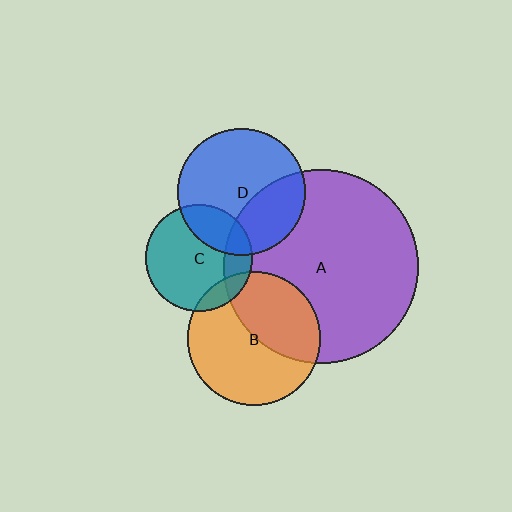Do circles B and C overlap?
Yes.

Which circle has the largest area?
Circle A (purple).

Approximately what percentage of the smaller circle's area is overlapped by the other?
Approximately 10%.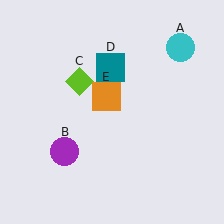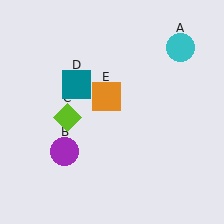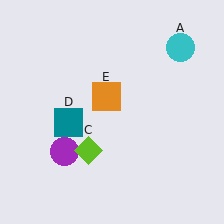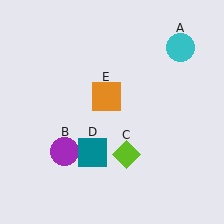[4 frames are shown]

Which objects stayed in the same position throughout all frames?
Cyan circle (object A) and purple circle (object B) and orange square (object E) remained stationary.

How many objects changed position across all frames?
2 objects changed position: lime diamond (object C), teal square (object D).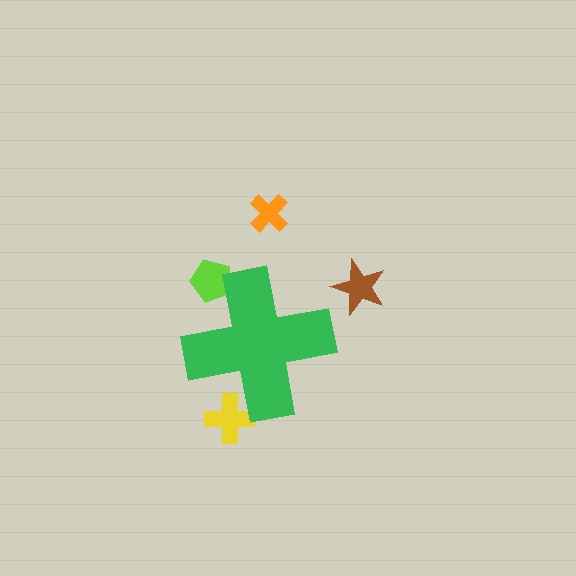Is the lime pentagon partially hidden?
Yes, the lime pentagon is partially hidden behind the green cross.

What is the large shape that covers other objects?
A green cross.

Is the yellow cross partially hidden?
Yes, the yellow cross is partially hidden behind the green cross.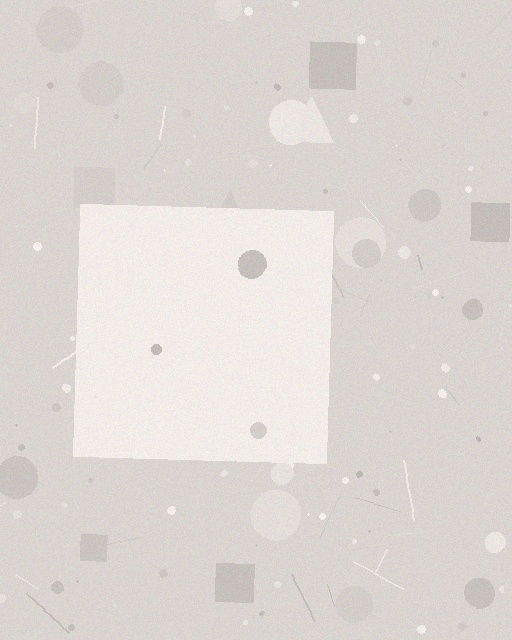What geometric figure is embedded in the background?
A square is embedded in the background.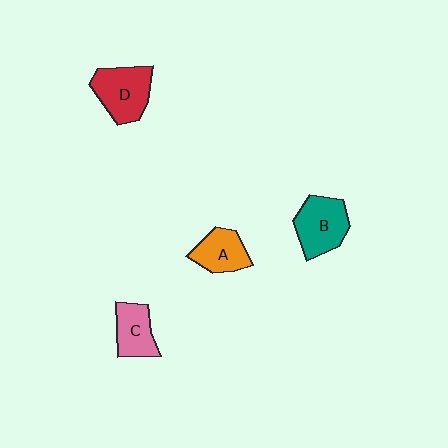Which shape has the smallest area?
Shape C (pink).